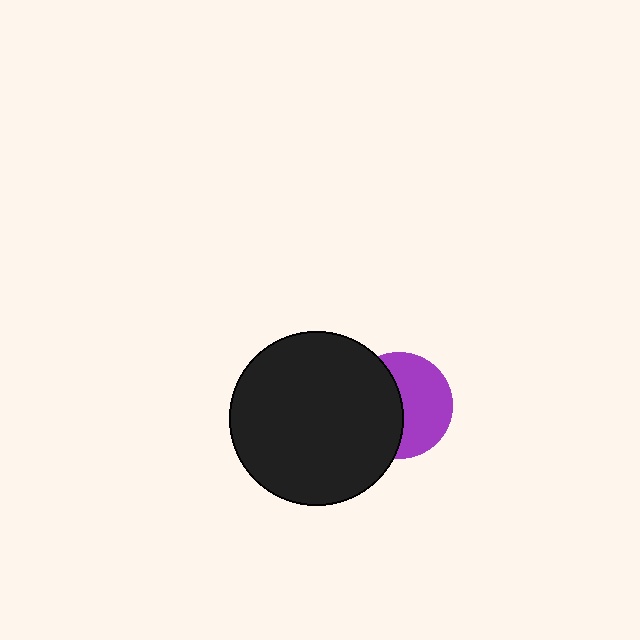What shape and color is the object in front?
The object in front is a black circle.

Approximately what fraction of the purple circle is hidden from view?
Roughly 48% of the purple circle is hidden behind the black circle.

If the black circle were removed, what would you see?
You would see the complete purple circle.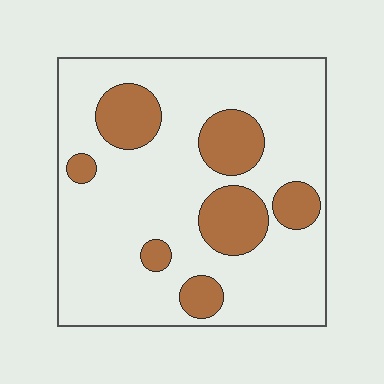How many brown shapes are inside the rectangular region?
7.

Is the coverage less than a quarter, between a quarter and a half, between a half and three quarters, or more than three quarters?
Less than a quarter.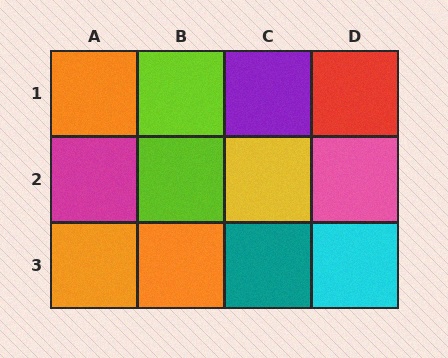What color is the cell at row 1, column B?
Lime.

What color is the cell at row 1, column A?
Orange.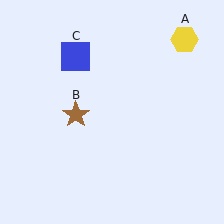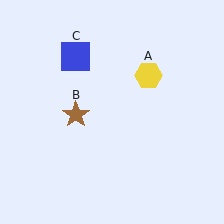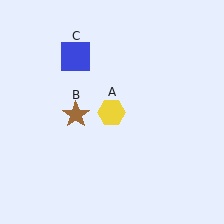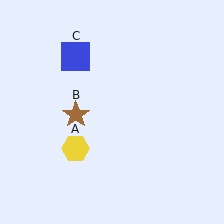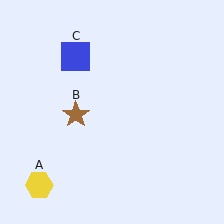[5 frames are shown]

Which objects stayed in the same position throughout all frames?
Brown star (object B) and blue square (object C) remained stationary.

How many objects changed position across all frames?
1 object changed position: yellow hexagon (object A).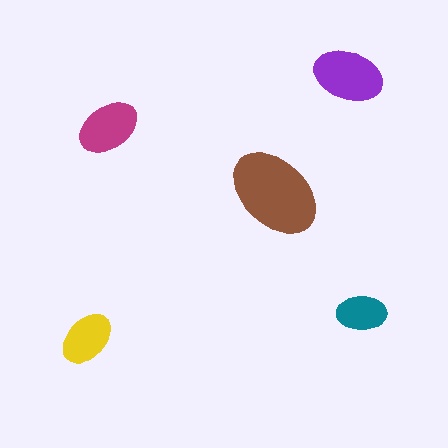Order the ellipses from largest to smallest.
the brown one, the purple one, the magenta one, the yellow one, the teal one.